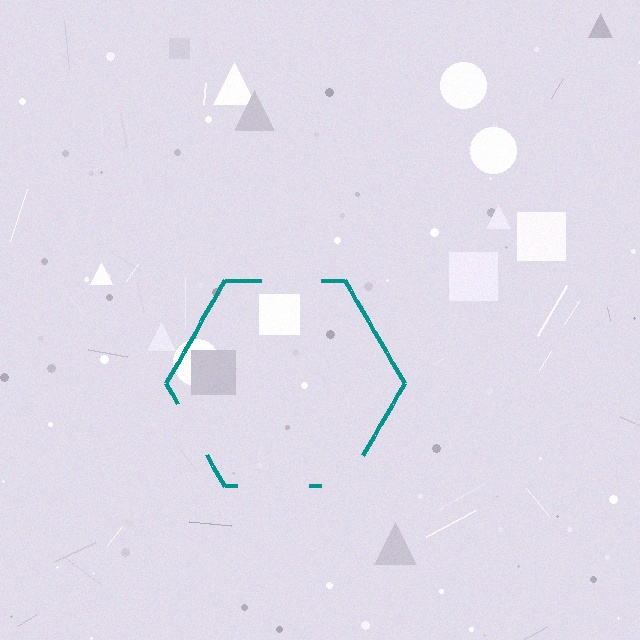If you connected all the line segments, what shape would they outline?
They would outline a hexagon.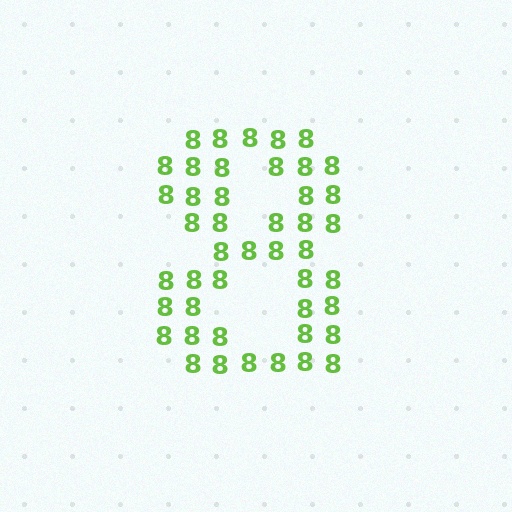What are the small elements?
The small elements are digit 8's.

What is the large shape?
The large shape is the digit 8.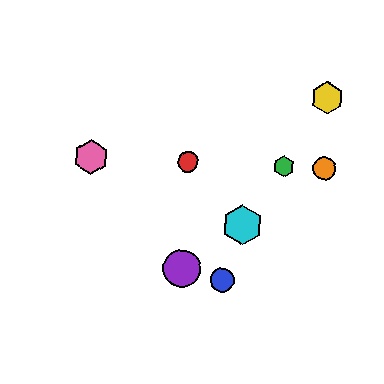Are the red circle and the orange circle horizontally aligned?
Yes, both are at y≈162.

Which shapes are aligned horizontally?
The red circle, the green hexagon, the orange circle, the pink hexagon are aligned horizontally.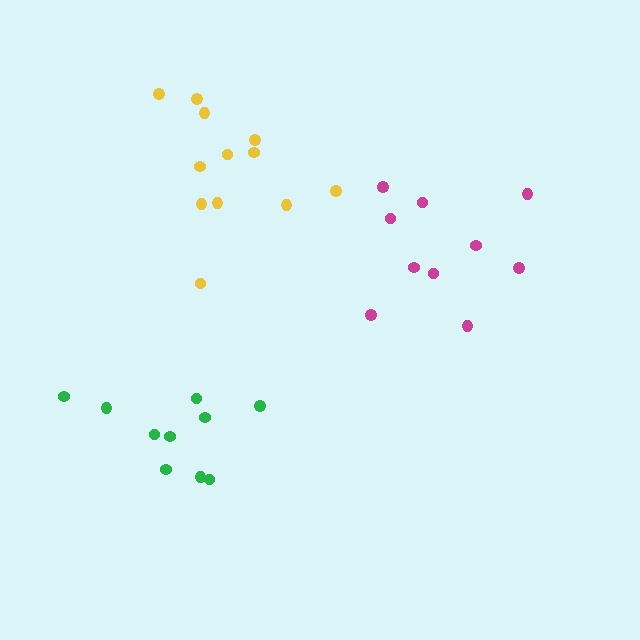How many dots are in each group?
Group 1: 10 dots, Group 2: 12 dots, Group 3: 10 dots (32 total).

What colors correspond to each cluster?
The clusters are colored: green, yellow, magenta.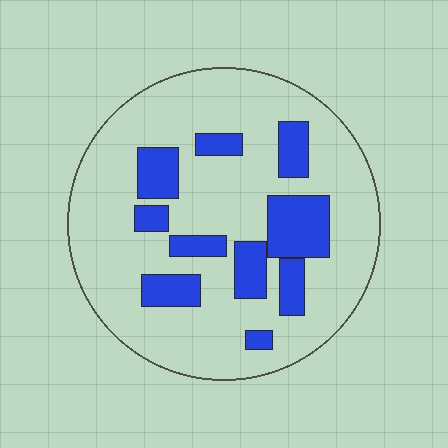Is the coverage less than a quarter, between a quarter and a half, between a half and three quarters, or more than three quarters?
Less than a quarter.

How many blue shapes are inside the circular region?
10.